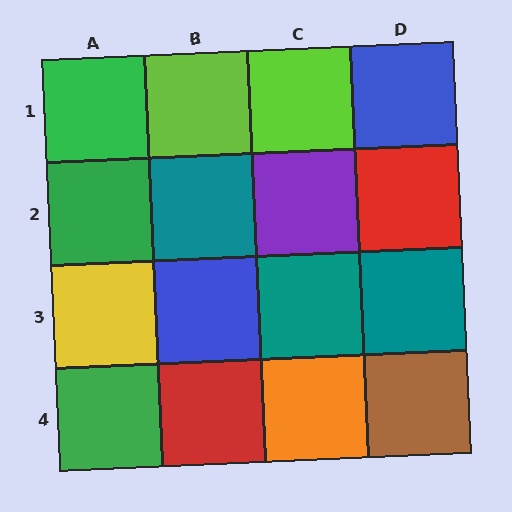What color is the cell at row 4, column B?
Red.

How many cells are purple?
1 cell is purple.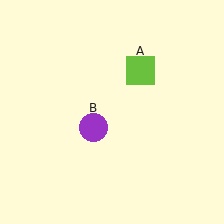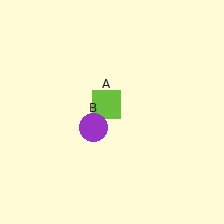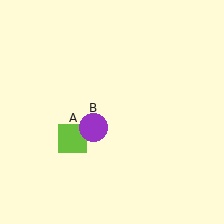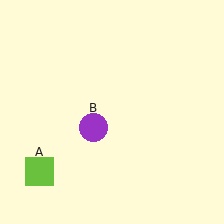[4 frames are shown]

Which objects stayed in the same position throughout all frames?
Purple circle (object B) remained stationary.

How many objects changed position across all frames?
1 object changed position: lime square (object A).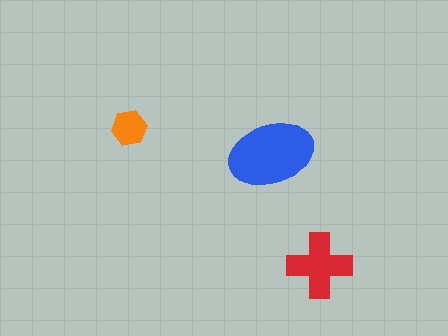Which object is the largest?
The blue ellipse.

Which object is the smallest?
The orange hexagon.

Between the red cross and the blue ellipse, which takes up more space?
The blue ellipse.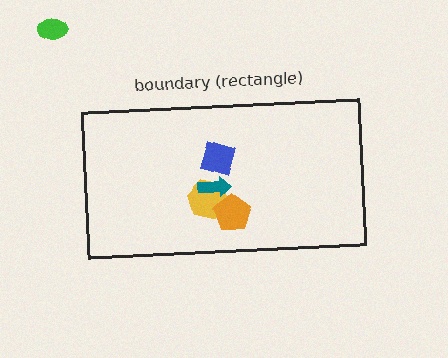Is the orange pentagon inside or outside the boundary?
Inside.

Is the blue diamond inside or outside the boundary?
Inside.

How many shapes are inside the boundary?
4 inside, 1 outside.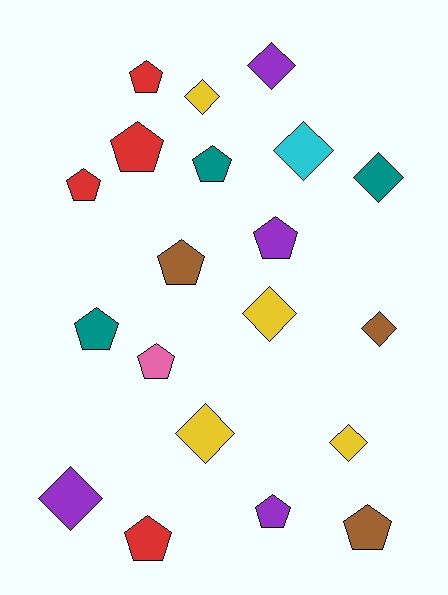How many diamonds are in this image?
There are 9 diamonds.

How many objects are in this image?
There are 20 objects.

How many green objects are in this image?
There are no green objects.